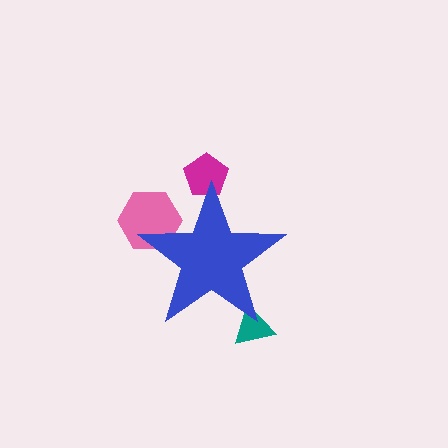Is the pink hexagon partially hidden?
Yes, the pink hexagon is partially hidden behind the blue star.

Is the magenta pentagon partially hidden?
Yes, the magenta pentagon is partially hidden behind the blue star.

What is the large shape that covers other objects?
A blue star.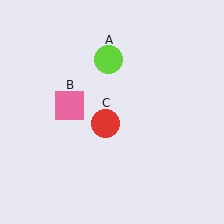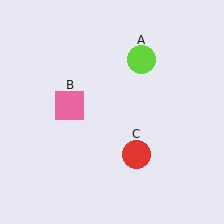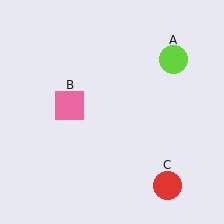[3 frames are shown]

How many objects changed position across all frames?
2 objects changed position: lime circle (object A), red circle (object C).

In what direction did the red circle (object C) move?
The red circle (object C) moved down and to the right.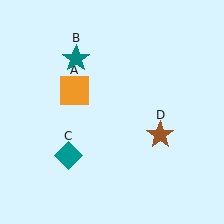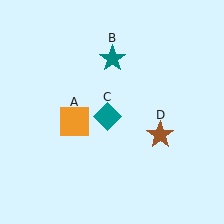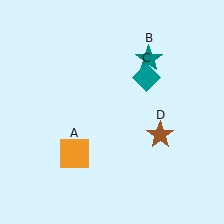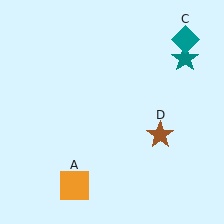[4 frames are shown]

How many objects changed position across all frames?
3 objects changed position: orange square (object A), teal star (object B), teal diamond (object C).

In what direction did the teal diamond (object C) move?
The teal diamond (object C) moved up and to the right.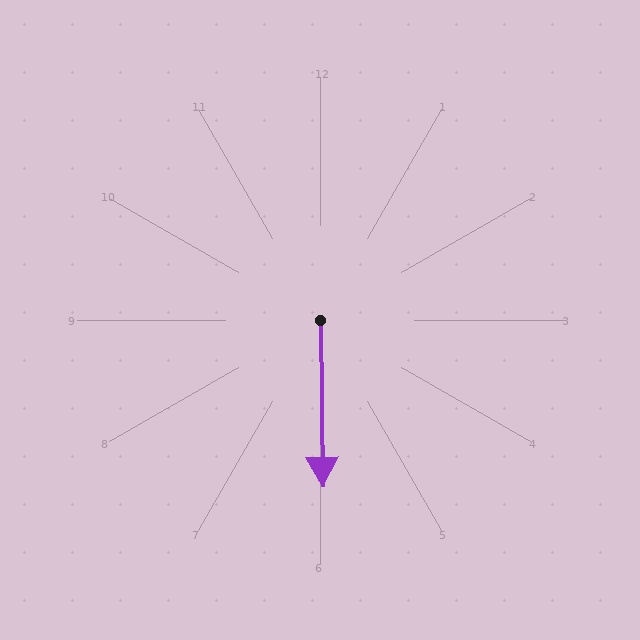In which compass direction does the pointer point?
South.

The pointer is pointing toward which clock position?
Roughly 6 o'clock.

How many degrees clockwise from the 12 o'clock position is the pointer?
Approximately 179 degrees.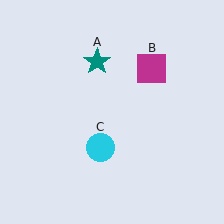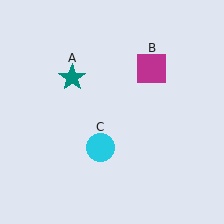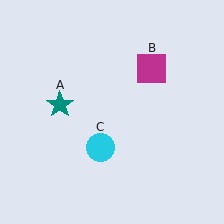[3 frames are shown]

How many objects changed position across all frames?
1 object changed position: teal star (object A).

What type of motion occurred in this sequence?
The teal star (object A) rotated counterclockwise around the center of the scene.